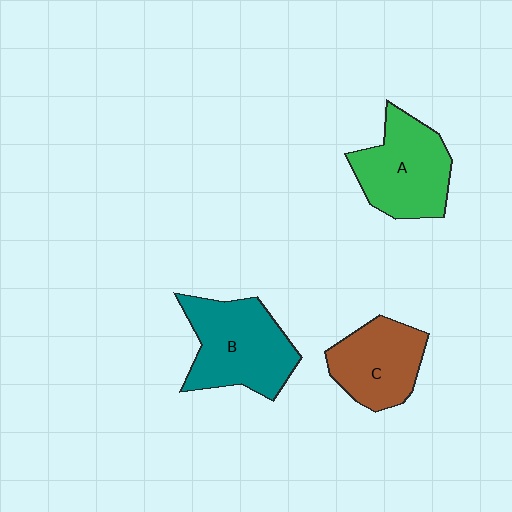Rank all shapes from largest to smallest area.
From largest to smallest: B (teal), A (green), C (brown).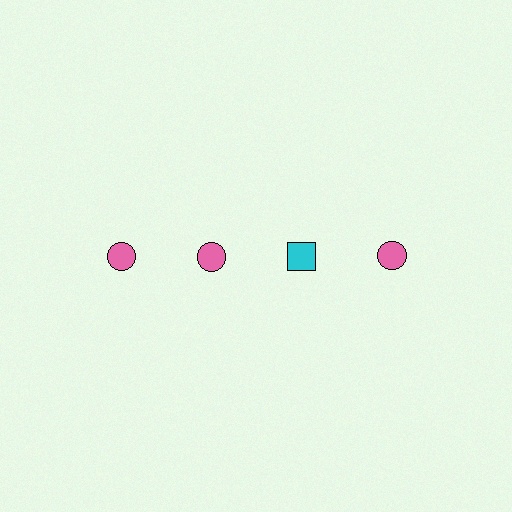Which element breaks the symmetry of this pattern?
The cyan square in the top row, center column breaks the symmetry. All other shapes are pink circles.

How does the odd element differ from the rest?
It differs in both color (cyan instead of pink) and shape (square instead of circle).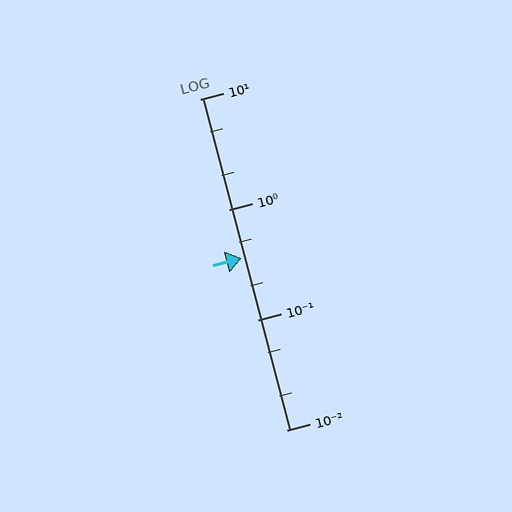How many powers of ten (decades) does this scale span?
The scale spans 3 decades, from 0.01 to 10.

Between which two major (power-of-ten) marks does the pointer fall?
The pointer is between 0.1 and 1.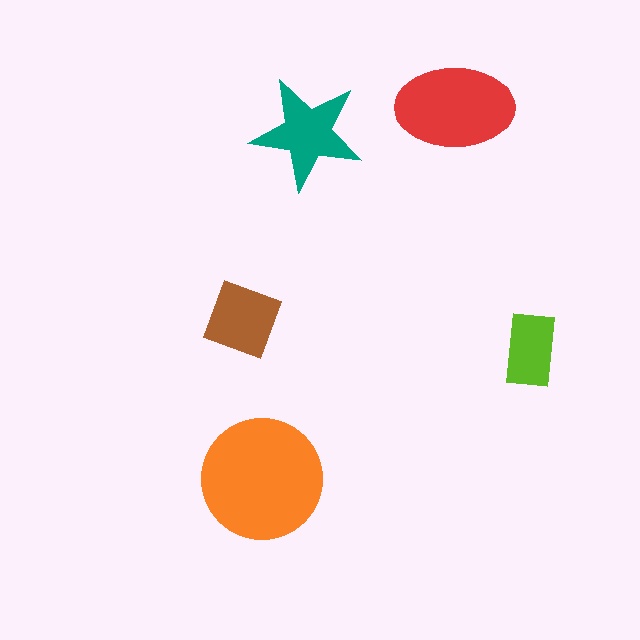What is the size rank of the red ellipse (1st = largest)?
2nd.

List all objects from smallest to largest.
The lime rectangle, the brown square, the teal star, the red ellipse, the orange circle.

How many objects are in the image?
There are 5 objects in the image.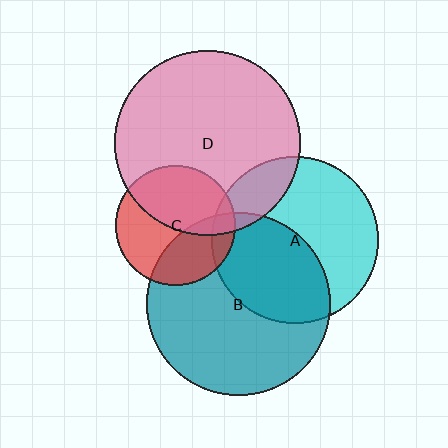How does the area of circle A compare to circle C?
Approximately 1.9 times.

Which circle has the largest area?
Circle D (pink).